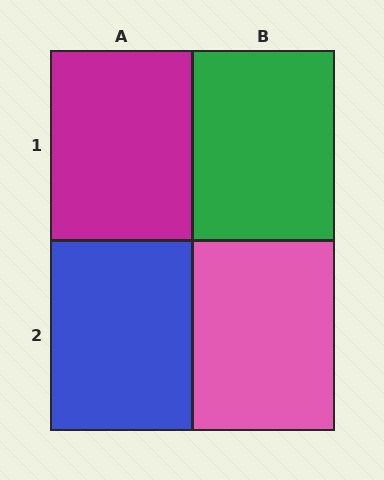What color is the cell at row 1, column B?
Green.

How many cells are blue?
1 cell is blue.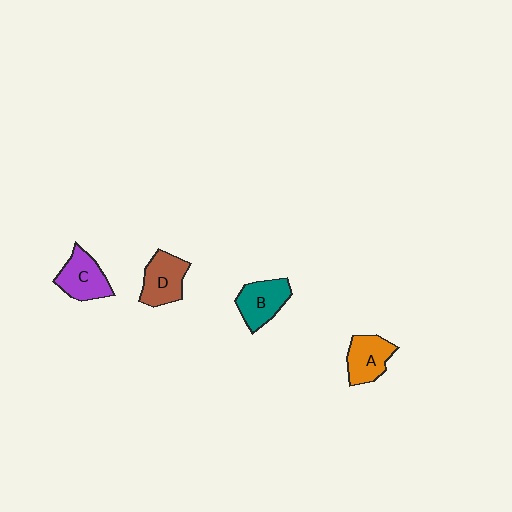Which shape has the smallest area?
Shape A (orange).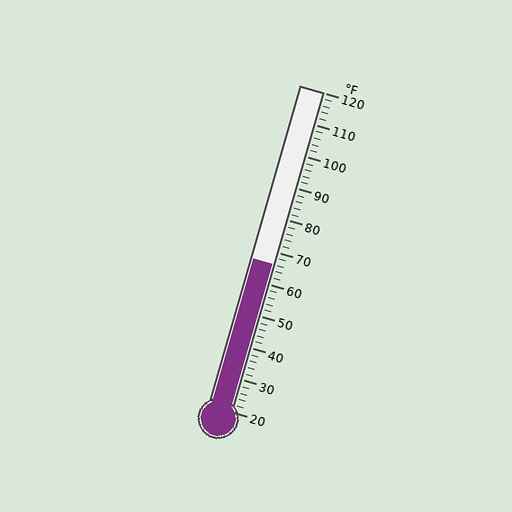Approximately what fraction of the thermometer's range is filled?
The thermometer is filled to approximately 45% of its range.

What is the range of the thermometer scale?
The thermometer scale ranges from 20°F to 120°F.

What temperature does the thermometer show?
The thermometer shows approximately 66°F.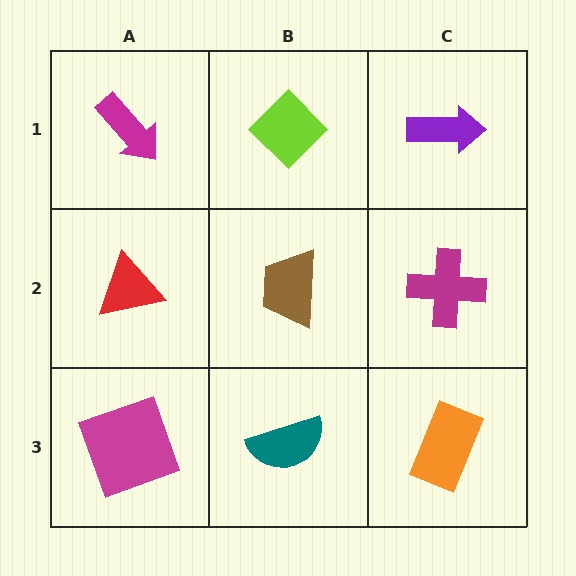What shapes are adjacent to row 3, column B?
A brown trapezoid (row 2, column B), a magenta square (row 3, column A), an orange rectangle (row 3, column C).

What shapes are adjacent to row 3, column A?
A red triangle (row 2, column A), a teal semicircle (row 3, column B).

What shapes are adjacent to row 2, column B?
A lime diamond (row 1, column B), a teal semicircle (row 3, column B), a red triangle (row 2, column A), a magenta cross (row 2, column C).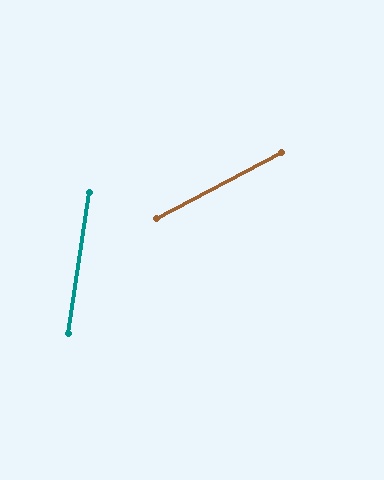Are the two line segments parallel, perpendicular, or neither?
Neither parallel nor perpendicular — they differ by about 54°.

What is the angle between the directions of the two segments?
Approximately 54 degrees.